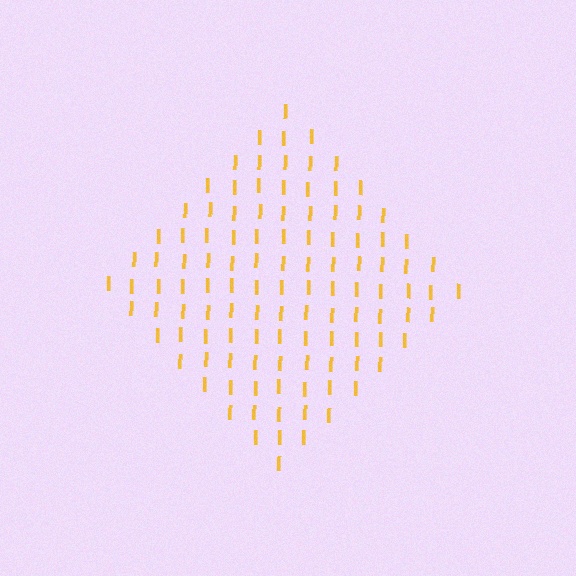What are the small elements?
The small elements are letter I's.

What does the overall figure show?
The overall figure shows a diamond.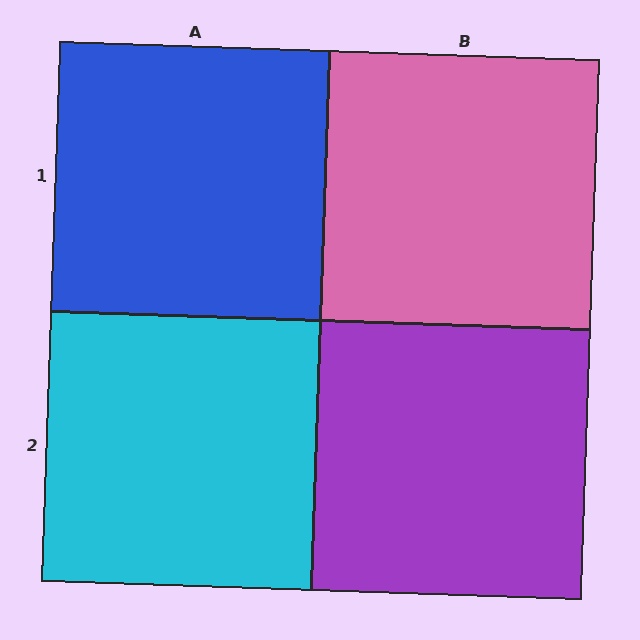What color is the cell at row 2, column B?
Purple.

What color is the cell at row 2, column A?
Cyan.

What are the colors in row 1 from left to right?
Blue, pink.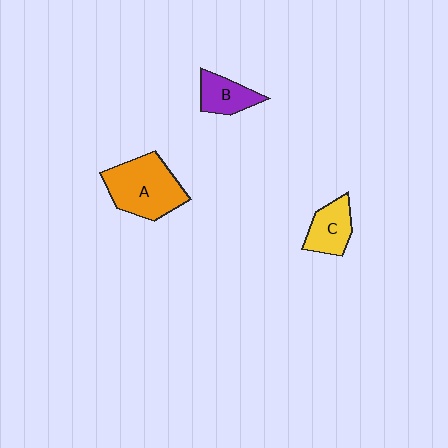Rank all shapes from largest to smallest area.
From largest to smallest: A (orange), C (yellow), B (purple).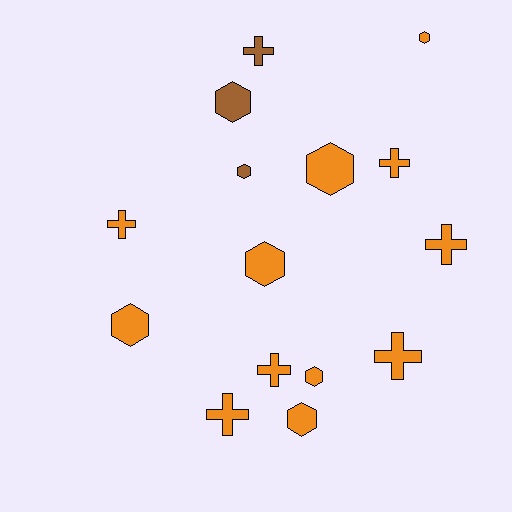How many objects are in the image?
There are 15 objects.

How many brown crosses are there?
There is 1 brown cross.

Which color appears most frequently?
Orange, with 12 objects.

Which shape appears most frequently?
Hexagon, with 8 objects.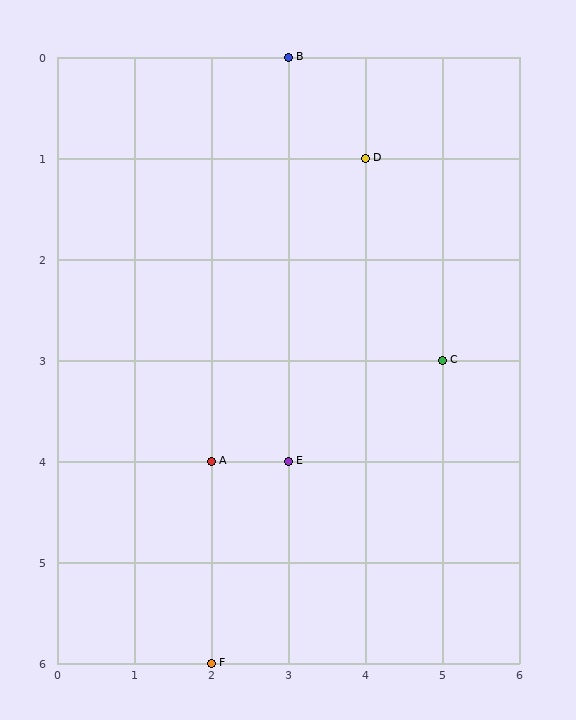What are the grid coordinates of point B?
Point B is at grid coordinates (3, 0).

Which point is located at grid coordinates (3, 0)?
Point B is at (3, 0).